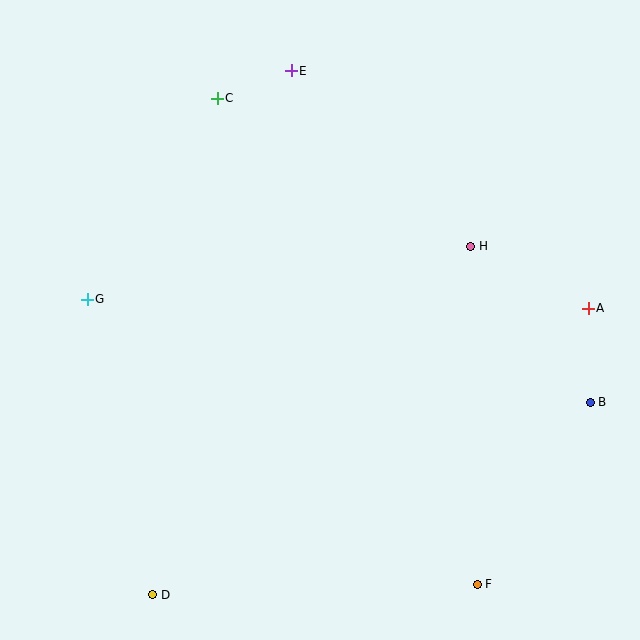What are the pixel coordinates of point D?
Point D is at (153, 595).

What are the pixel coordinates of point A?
Point A is at (588, 308).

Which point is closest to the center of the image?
Point H at (471, 246) is closest to the center.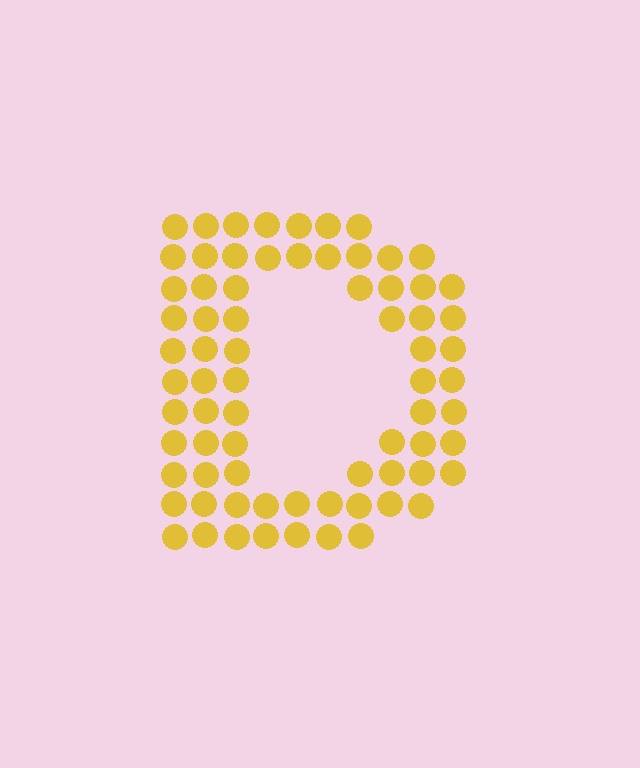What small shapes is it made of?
It is made of small circles.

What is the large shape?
The large shape is the letter D.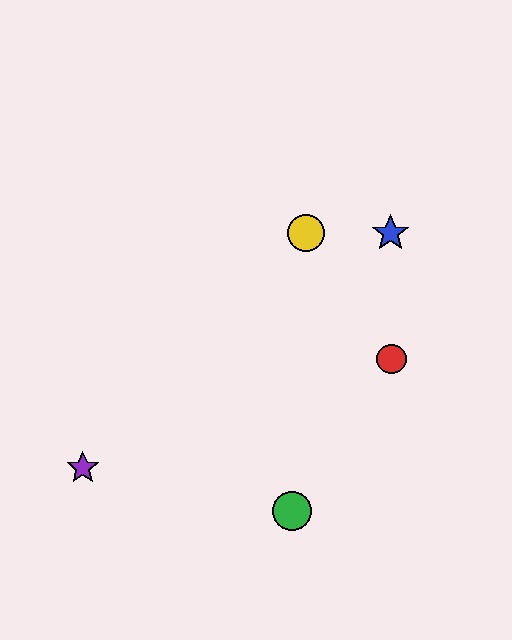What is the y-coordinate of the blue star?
The blue star is at y≈233.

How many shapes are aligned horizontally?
2 shapes (the blue star, the yellow circle) are aligned horizontally.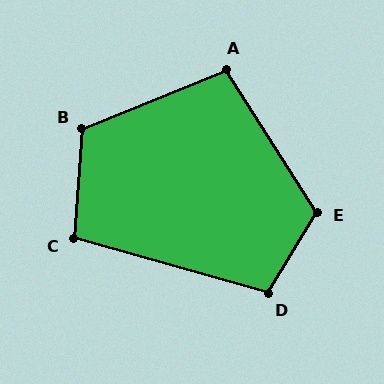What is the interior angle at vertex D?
Approximately 105 degrees (obtuse).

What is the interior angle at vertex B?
Approximately 116 degrees (obtuse).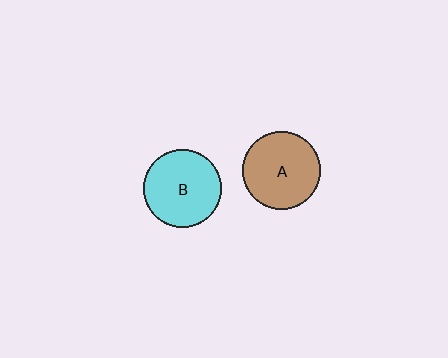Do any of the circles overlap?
No, none of the circles overlap.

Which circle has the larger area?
Circle A (brown).